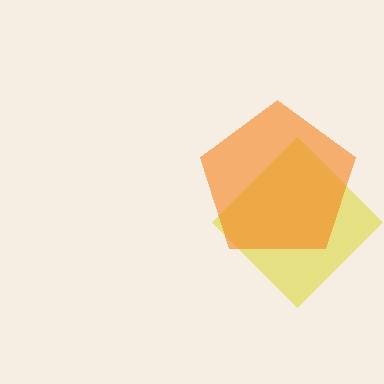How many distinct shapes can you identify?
There are 2 distinct shapes: a yellow diamond, an orange pentagon.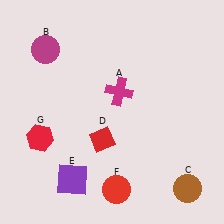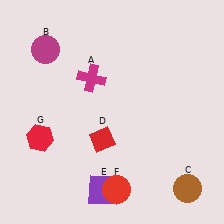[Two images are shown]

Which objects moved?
The objects that moved are: the magenta cross (A), the purple square (E).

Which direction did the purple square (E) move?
The purple square (E) moved right.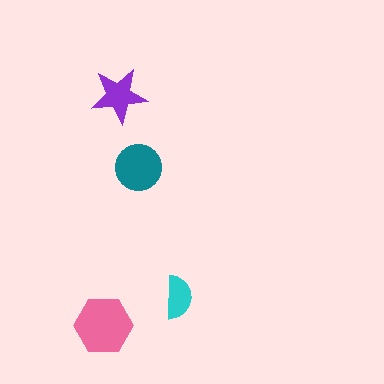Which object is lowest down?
The pink hexagon is bottommost.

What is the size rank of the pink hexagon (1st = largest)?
1st.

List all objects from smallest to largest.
The cyan semicircle, the purple star, the teal circle, the pink hexagon.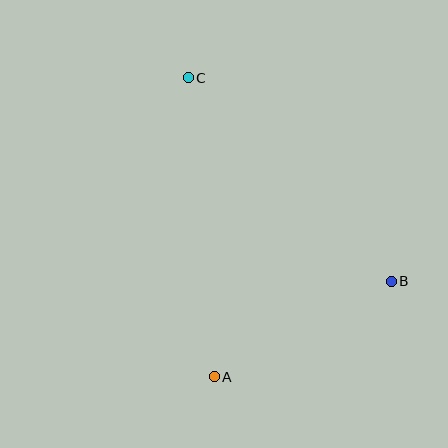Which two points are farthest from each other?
Points A and C are farthest from each other.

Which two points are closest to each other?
Points A and B are closest to each other.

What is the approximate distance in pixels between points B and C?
The distance between B and C is approximately 288 pixels.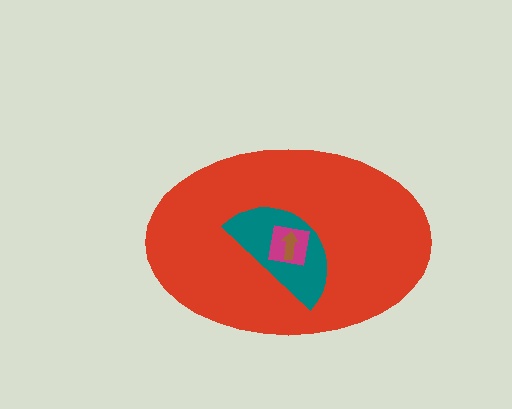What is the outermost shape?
The red ellipse.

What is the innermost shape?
The brown arrow.